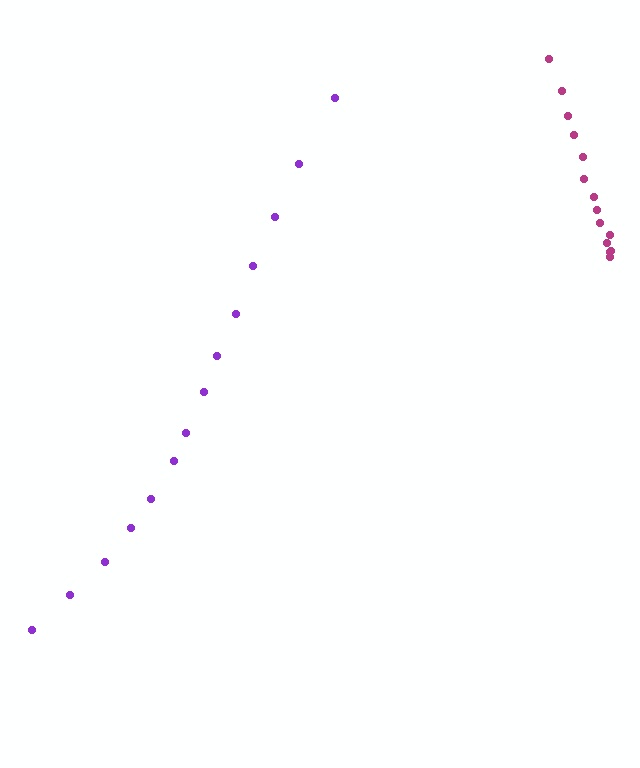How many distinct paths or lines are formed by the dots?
There are 2 distinct paths.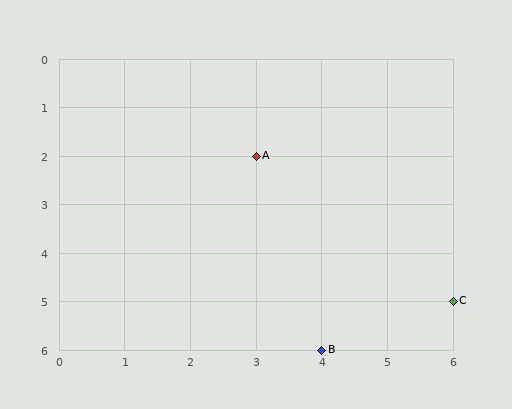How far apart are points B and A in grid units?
Points B and A are 1 column and 4 rows apart (about 4.1 grid units diagonally).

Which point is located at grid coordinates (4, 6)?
Point B is at (4, 6).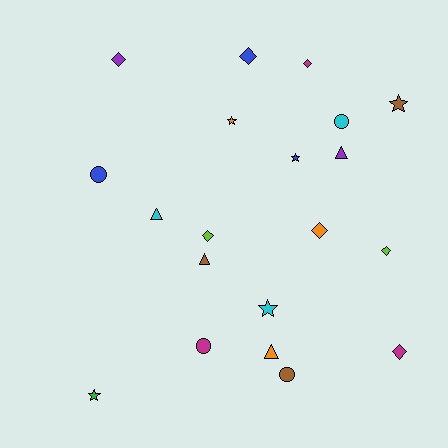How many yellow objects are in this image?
There are no yellow objects.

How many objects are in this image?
There are 20 objects.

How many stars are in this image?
There are 5 stars.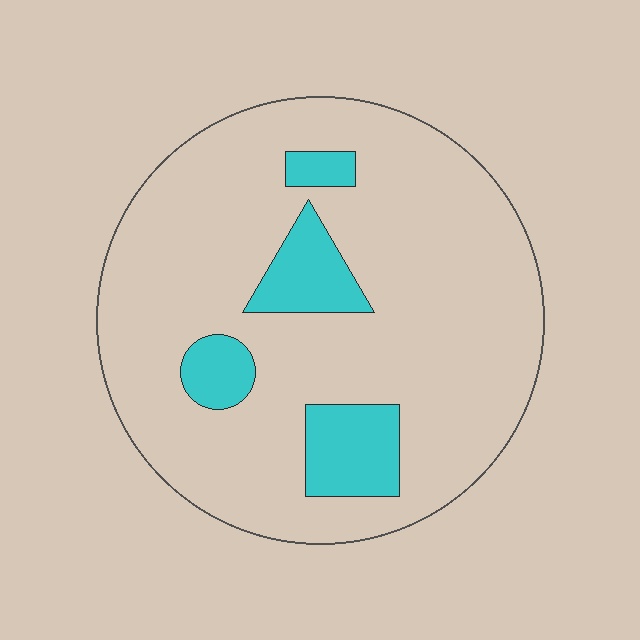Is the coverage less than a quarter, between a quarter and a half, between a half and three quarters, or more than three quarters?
Less than a quarter.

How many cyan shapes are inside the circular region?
4.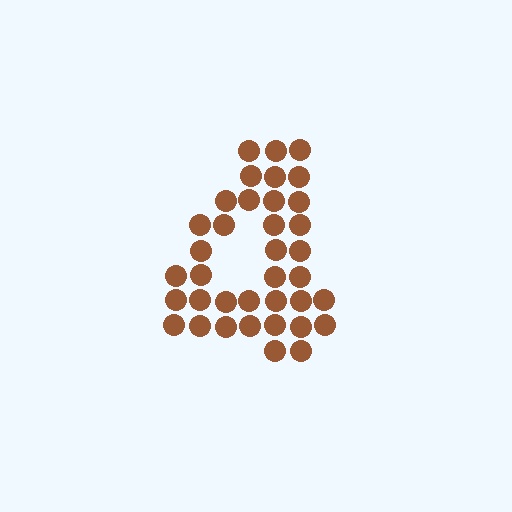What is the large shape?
The large shape is the digit 4.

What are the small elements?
The small elements are circles.